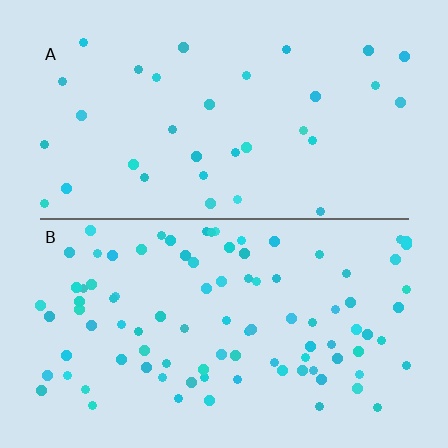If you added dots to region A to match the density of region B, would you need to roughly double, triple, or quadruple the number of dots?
Approximately triple.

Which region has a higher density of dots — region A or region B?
B (the bottom).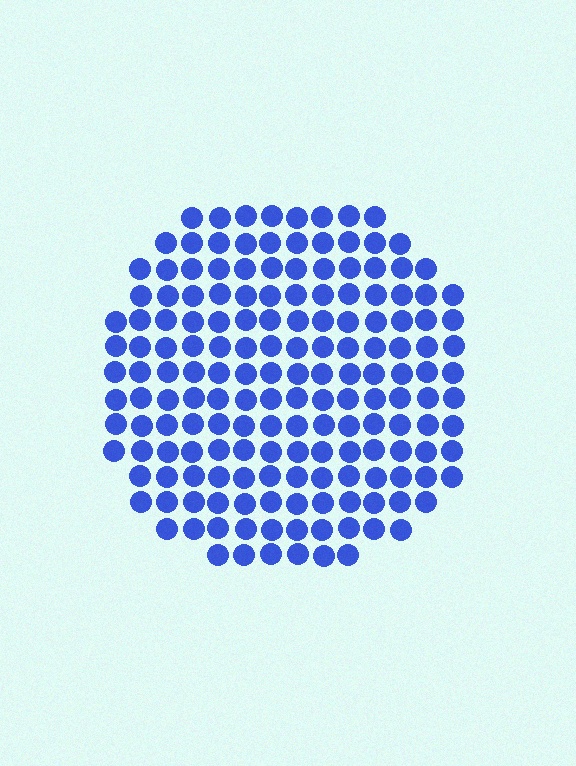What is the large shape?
The large shape is a circle.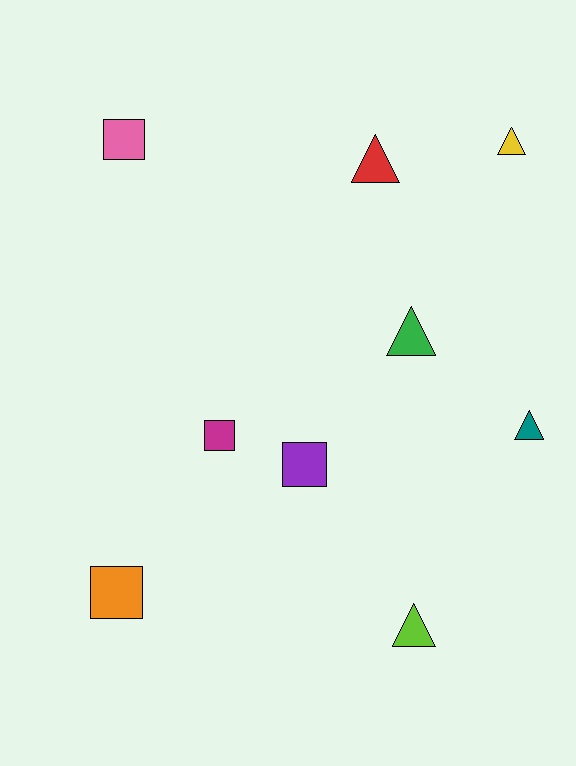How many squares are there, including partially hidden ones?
There are 4 squares.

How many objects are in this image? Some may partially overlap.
There are 9 objects.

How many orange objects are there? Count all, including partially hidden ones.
There is 1 orange object.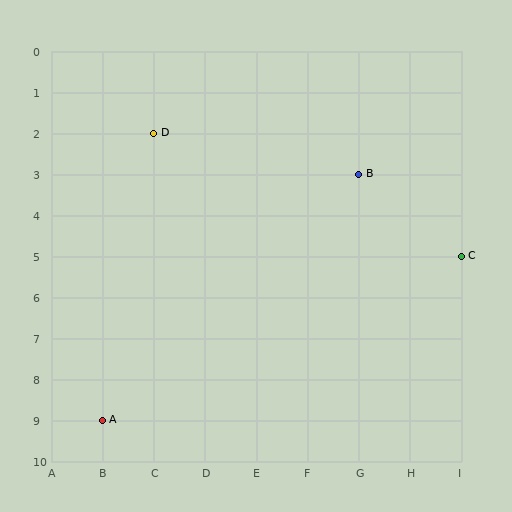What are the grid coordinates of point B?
Point B is at grid coordinates (G, 3).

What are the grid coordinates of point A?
Point A is at grid coordinates (B, 9).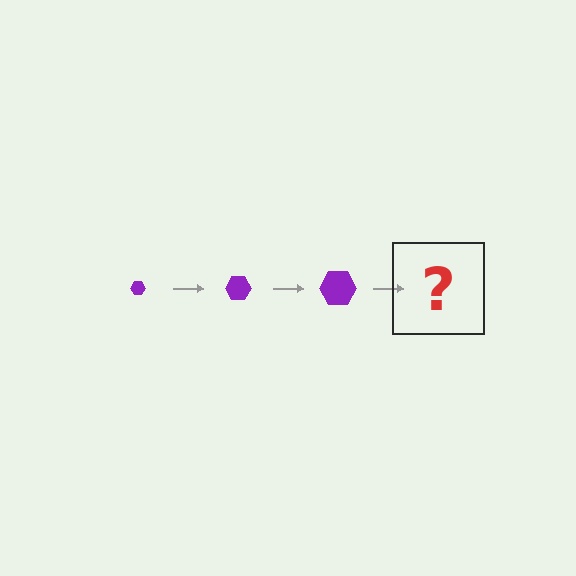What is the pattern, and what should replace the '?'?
The pattern is that the hexagon gets progressively larger each step. The '?' should be a purple hexagon, larger than the previous one.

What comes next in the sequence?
The next element should be a purple hexagon, larger than the previous one.